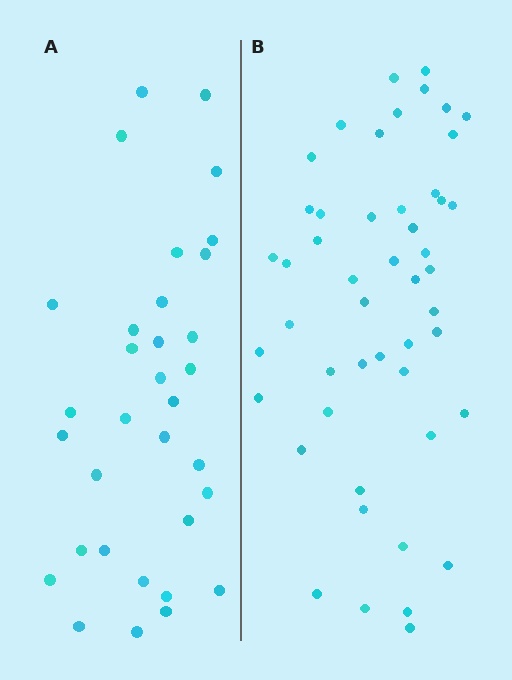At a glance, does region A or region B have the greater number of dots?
Region B (the right region) has more dots.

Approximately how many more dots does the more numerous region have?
Region B has approximately 15 more dots than region A.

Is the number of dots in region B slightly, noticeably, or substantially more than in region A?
Region B has substantially more. The ratio is roughly 1.5 to 1.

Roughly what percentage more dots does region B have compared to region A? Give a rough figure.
About 50% more.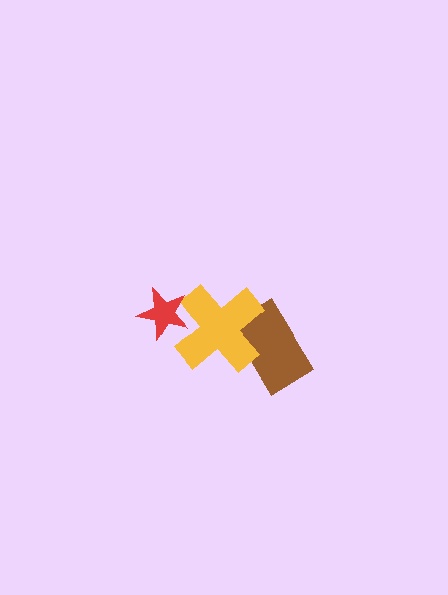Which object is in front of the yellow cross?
The red star is in front of the yellow cross.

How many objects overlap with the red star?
1 object overlaps with the red star.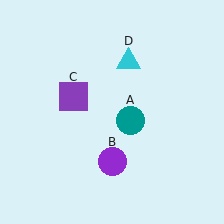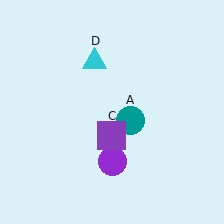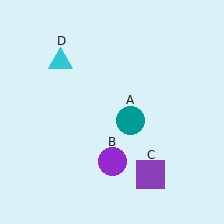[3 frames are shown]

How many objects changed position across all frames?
2 objects changed position: purple square (object C), cyan triangle (object D).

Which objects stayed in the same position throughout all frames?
Teal circle (object A) and purple circle (object B) remained stationary.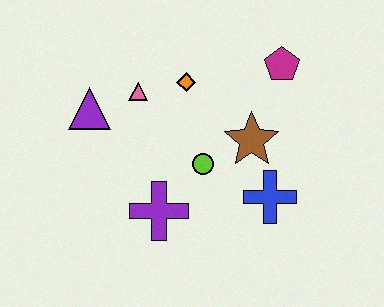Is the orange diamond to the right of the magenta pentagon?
No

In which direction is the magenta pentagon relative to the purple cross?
The magenta pentagon is above the purple cross.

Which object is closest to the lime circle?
The brown star is closest to the lime circle.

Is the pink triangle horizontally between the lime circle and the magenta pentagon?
No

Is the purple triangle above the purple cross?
Yes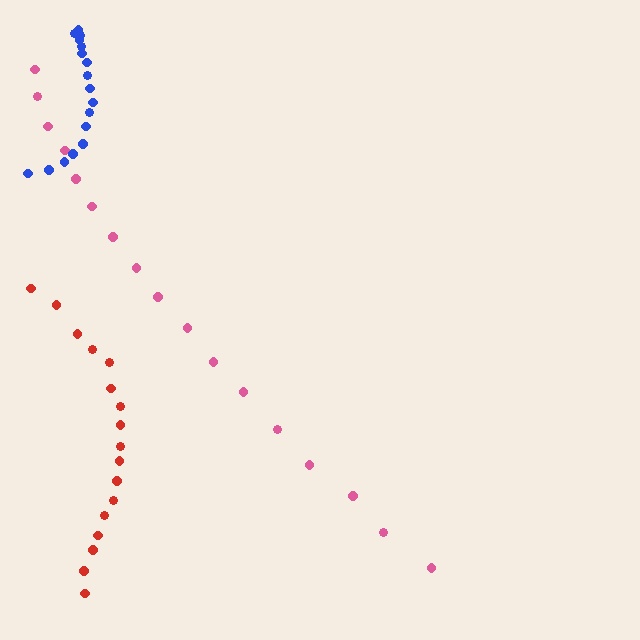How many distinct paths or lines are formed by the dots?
There are 3 distinct paths.